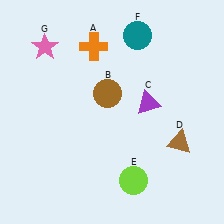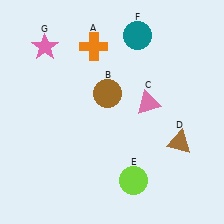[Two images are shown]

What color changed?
The triangle (C) changed from purple in Image 1 to pink in Image 2.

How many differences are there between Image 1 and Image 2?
There is 1 difference between the two images.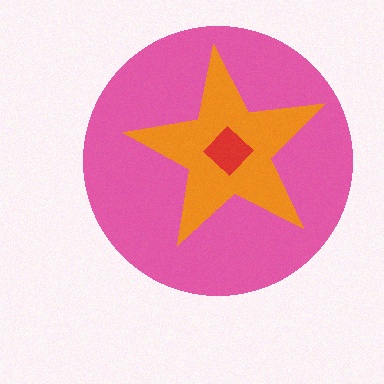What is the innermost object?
The red diamond.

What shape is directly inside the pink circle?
The orange star.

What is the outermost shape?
The pink circle.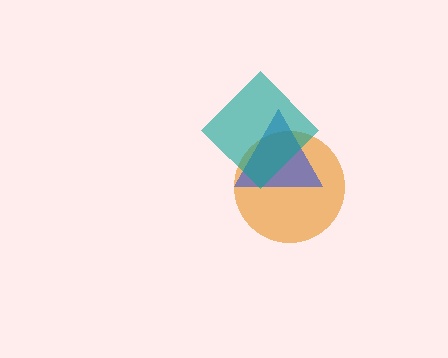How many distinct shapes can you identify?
There are 3 distinct shapes: an orange circle, a blue triangle, a teal diamond.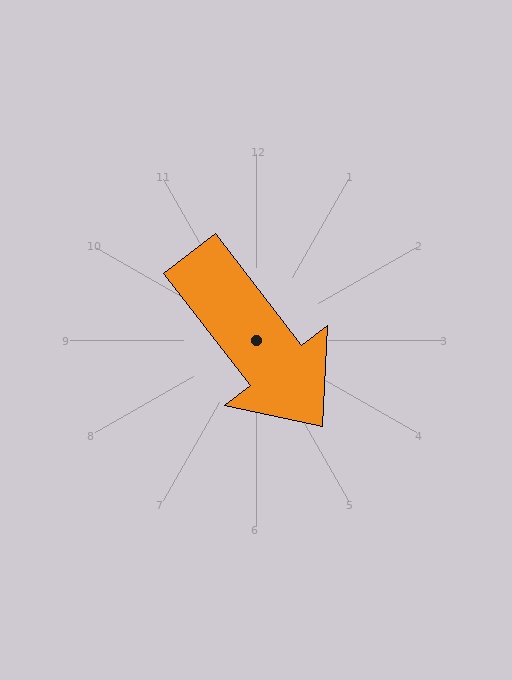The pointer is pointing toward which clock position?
Roughly 5 o'clock.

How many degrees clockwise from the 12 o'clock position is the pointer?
Approximately 142 degrees.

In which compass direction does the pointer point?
Southeast.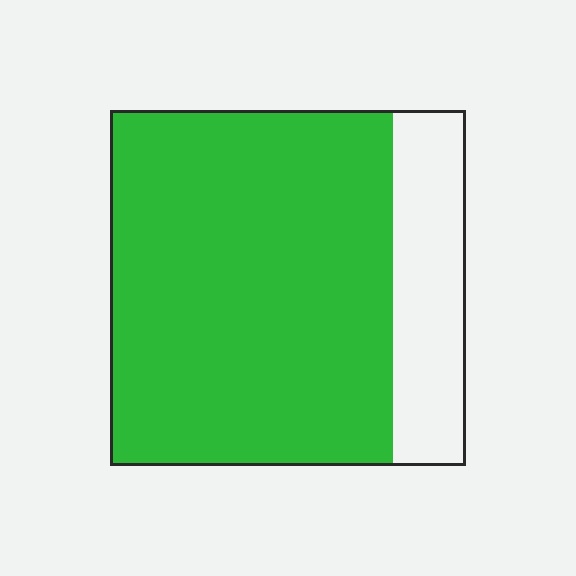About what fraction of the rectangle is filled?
About four fifths (4/5).